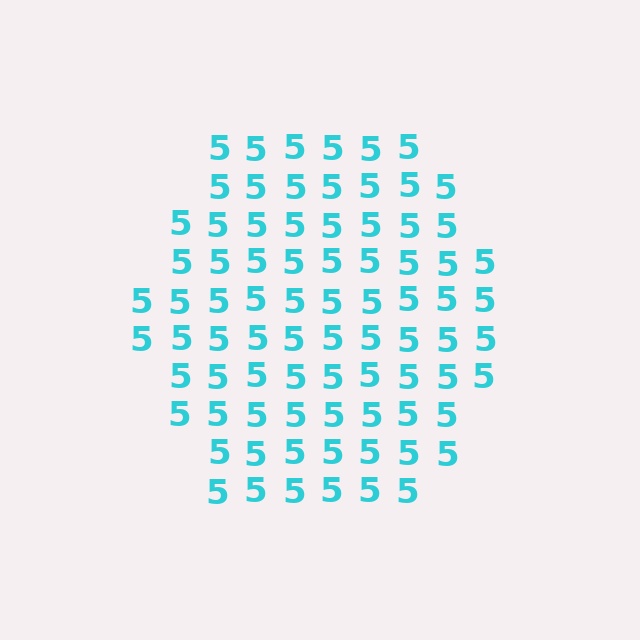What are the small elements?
The small elements are digit 5's.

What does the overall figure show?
The overall figure shows a hexagon.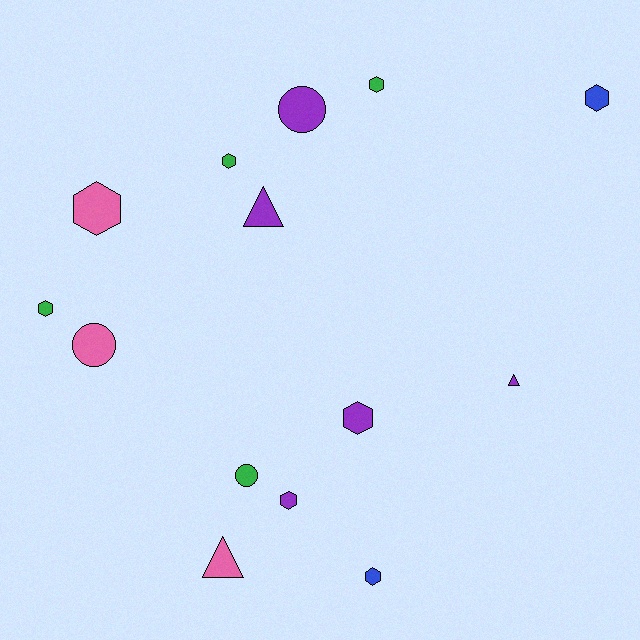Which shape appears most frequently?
Hexagon, with 8 objects.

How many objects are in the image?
There are 14 objects.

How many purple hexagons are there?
There are 2 purple hexagons.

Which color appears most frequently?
Purple, with 5 objects.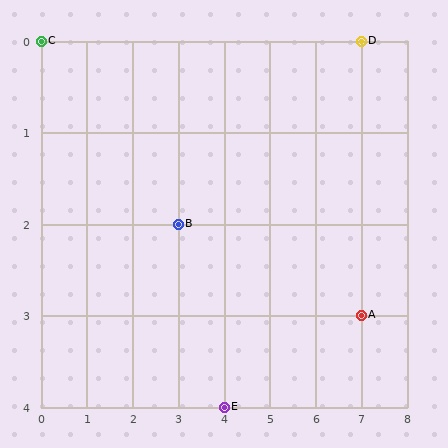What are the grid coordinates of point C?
Point C is at grid coordinates (0, 0).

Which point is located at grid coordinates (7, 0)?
Point D is at (7, 0).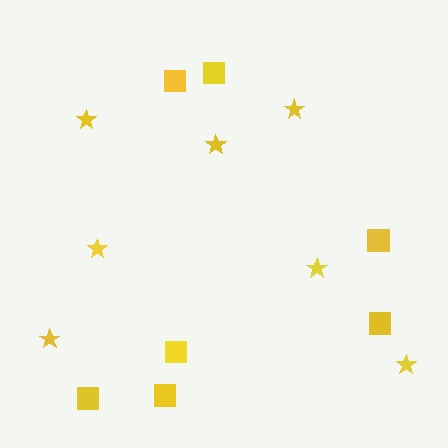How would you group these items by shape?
There are 2 groups: one group of squares (7) and one group of stars (7).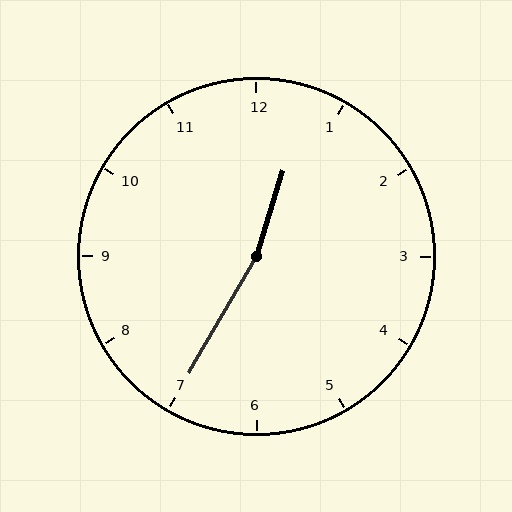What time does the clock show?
12:35.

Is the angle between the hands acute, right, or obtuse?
It is obtuse.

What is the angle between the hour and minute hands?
Approximately 168 degrees.